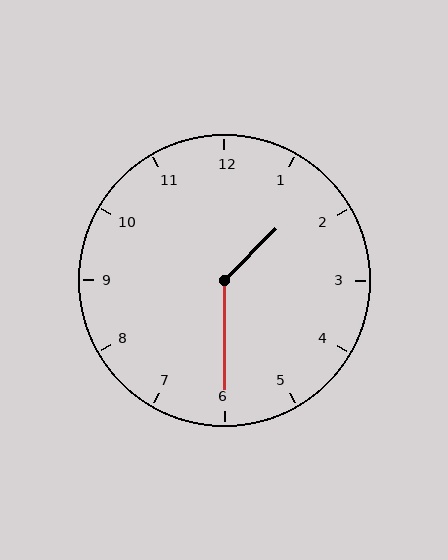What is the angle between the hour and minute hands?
Approximately 135 degrees.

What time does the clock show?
1:30.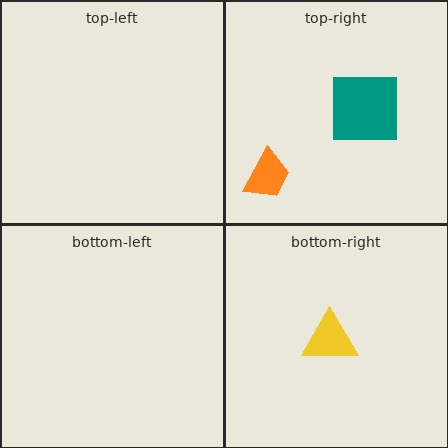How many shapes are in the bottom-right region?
1.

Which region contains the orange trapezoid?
The top-right region.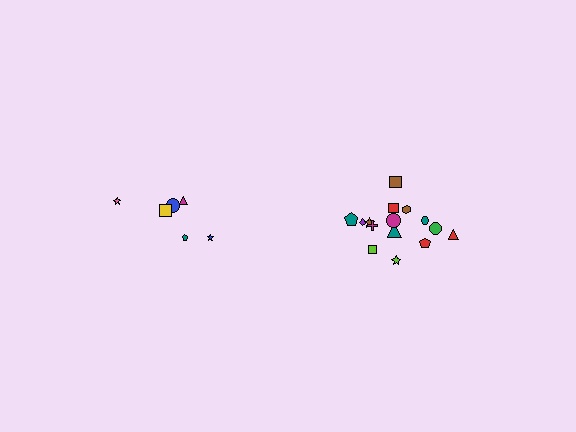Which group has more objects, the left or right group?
The right group.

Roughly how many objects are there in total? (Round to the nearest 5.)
Roughly 20 objects in total.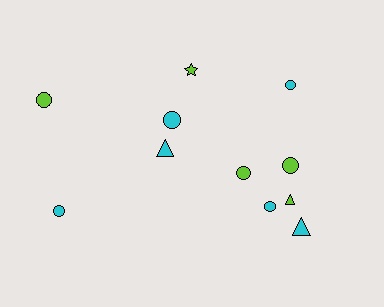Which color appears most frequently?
Cyan, with 6 objects.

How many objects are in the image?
There are 11 objects.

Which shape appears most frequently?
Circle, with 7 objects.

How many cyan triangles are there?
There are 2 cyan triangles.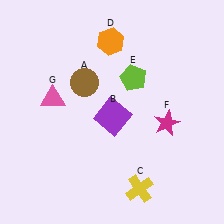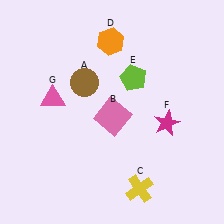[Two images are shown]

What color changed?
The square (B) changed from purple in Image 1 to pink in Image 2.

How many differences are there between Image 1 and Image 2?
There is 1 difference between the two images.